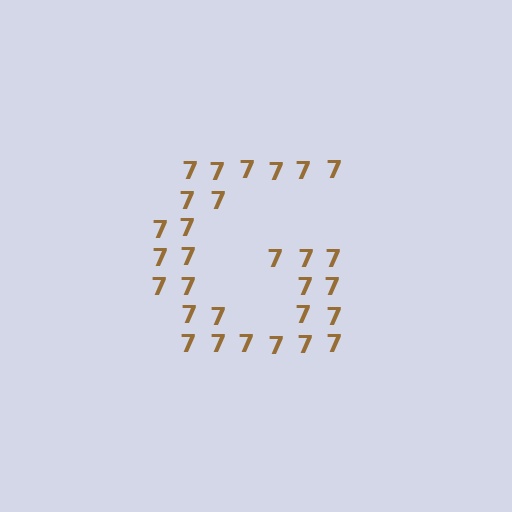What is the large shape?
The large shape is the letter G.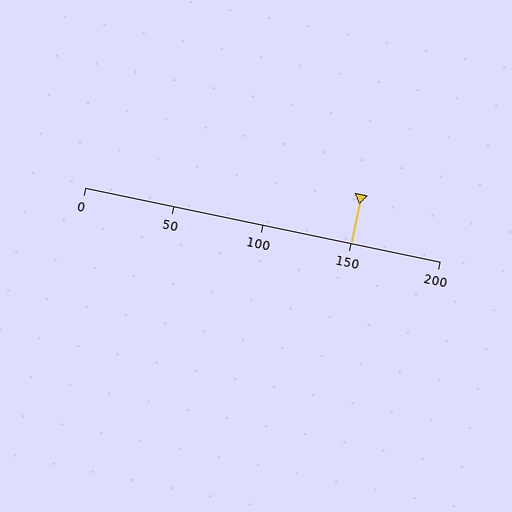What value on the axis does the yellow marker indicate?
The marker indicates approximately 150.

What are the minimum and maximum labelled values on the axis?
The axis runs from 0 to 200.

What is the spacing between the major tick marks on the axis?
The major ticks are spaced 50 apart.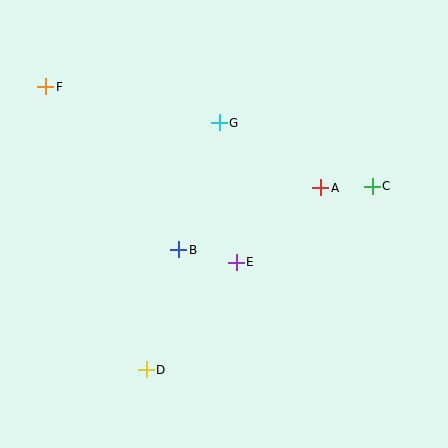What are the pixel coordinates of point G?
Point G is at (219, 123).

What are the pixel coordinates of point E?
Point E is at (236, 262).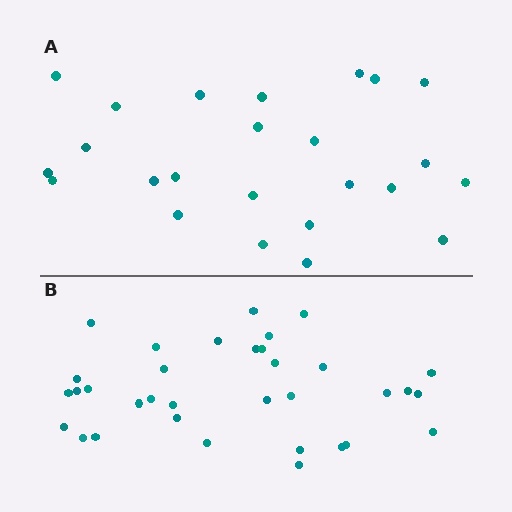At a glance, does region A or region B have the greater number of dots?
Region B (the bottom region) has more dots.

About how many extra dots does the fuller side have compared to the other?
Region B has roughly 10 or so more dots than region A.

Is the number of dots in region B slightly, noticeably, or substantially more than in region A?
Region B has noticeably more, but not dramatically so. The ratio is roughly 1.4 to 1.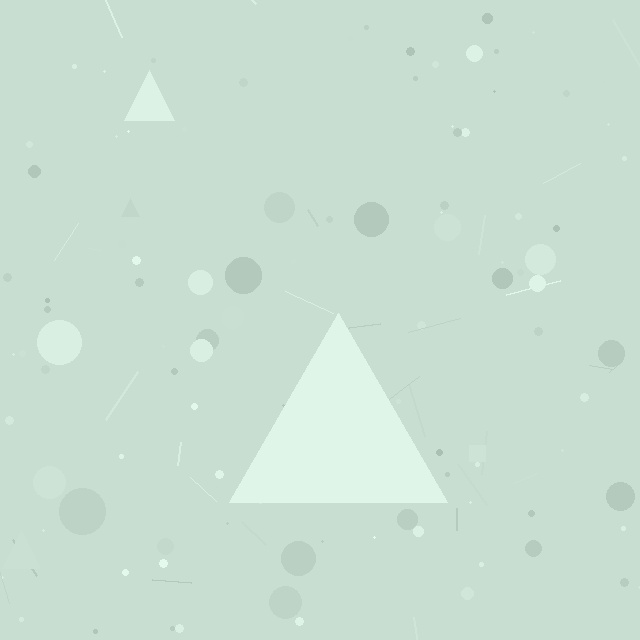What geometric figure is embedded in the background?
A triangle is embedded in the background.